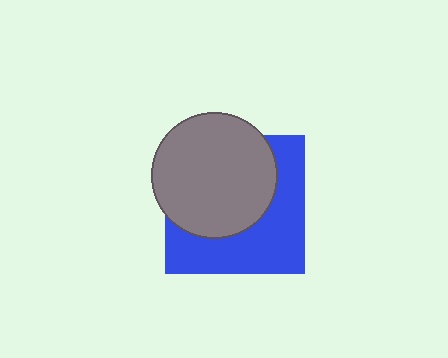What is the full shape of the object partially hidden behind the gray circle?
The partially hidden object is a blue square.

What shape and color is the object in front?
The object in front is a gray circle.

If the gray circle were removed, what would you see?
You would see the complete blue square.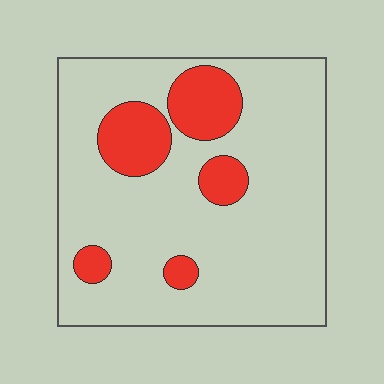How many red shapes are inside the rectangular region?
5.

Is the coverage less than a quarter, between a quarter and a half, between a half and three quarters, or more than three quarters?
Less than a quarter.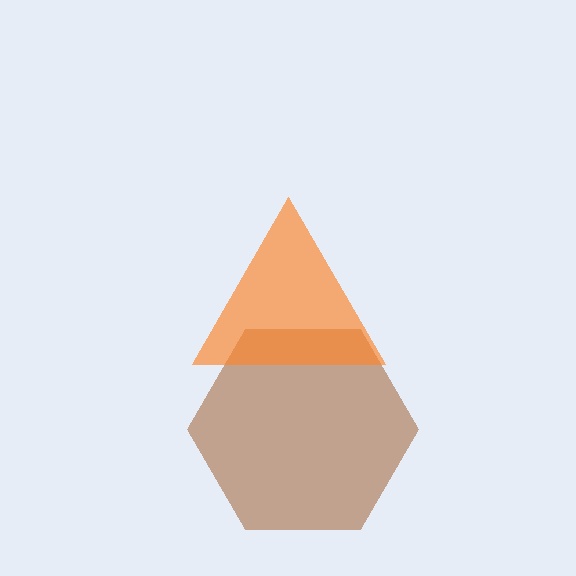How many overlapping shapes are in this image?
There are 2 overlapping shapes in the image.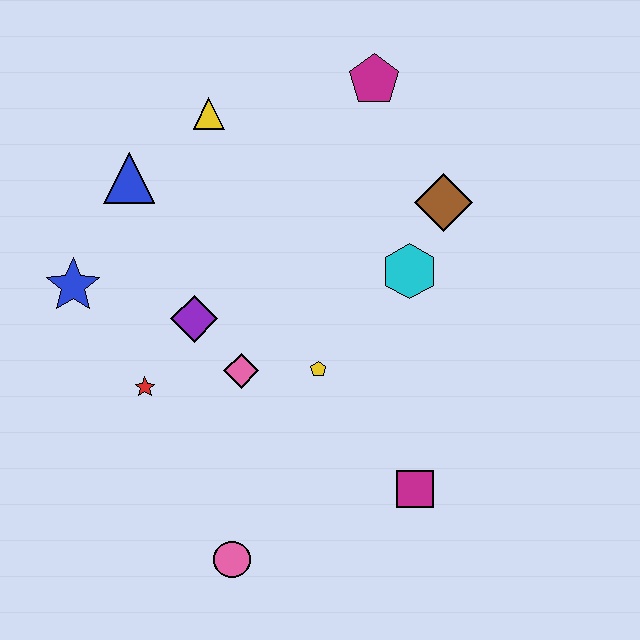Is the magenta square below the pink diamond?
Yes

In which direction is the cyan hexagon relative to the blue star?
The cyan hexagon is to the right of the blue star.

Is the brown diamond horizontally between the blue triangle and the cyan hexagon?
No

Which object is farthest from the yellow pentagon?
The magenta pentagon is farthest from the yellow pentagon.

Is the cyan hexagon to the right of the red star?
Yes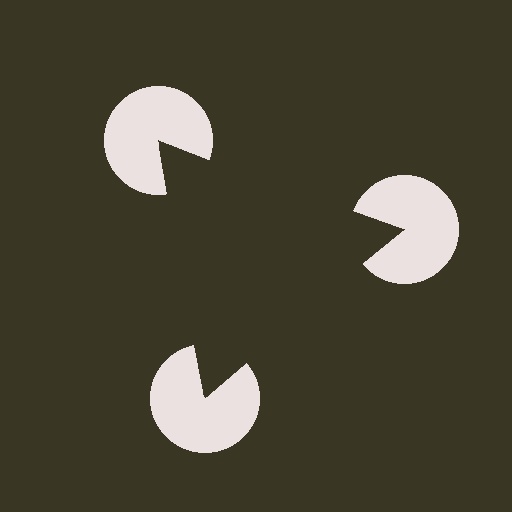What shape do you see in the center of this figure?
An illusory triangle — its edges are inferred from the aligned wedge cuts in the pac-man discs, not physically drawn.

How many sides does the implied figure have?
3 sides.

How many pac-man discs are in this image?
There are 3 — one at each vertex of the illusory triangle.